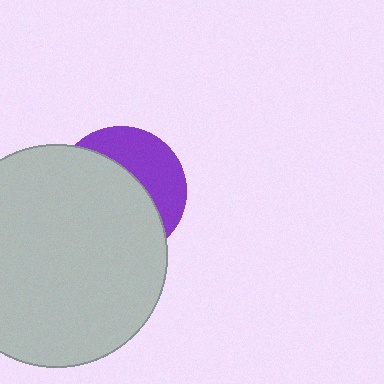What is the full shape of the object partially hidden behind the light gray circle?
The partially hidden object is a purple circle.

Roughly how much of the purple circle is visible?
A small part of it is visible (roughly 37%).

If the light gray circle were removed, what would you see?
You would see the complete purple circle.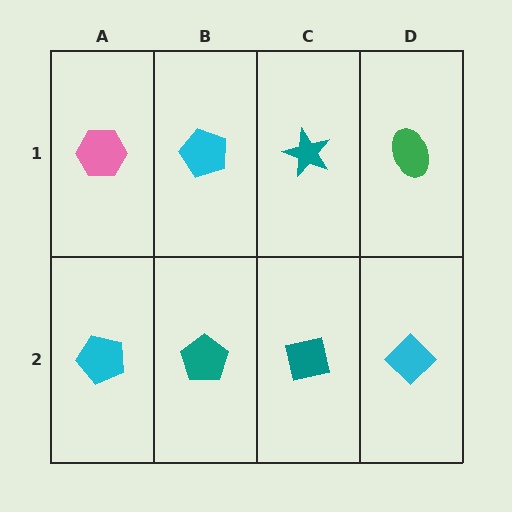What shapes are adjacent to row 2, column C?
A teal star (row 1, column C), a teal pentagon (row 2, column B), a cyan diamond (row 2, column D).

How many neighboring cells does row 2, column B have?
3.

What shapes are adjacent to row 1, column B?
A teal pentagon (row 2, column B), a pink hexagon (row 1, column A), a teal star (row 1, column C).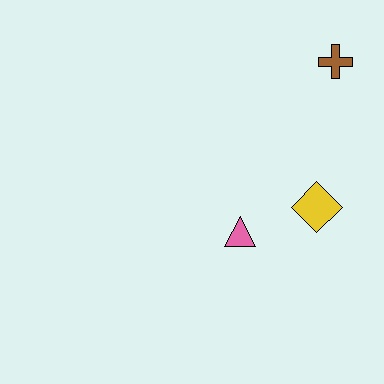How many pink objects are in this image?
There is 1 pink object.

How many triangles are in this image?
There is 1 triangle.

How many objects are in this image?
There are 3 objects.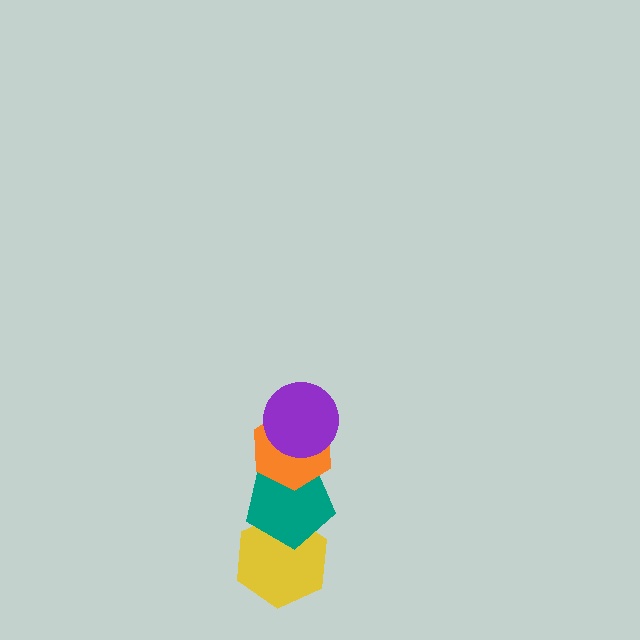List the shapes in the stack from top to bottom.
From top to bottom: the purple circle, the orange hexagon, the teal pentagon, the yellow hexagon.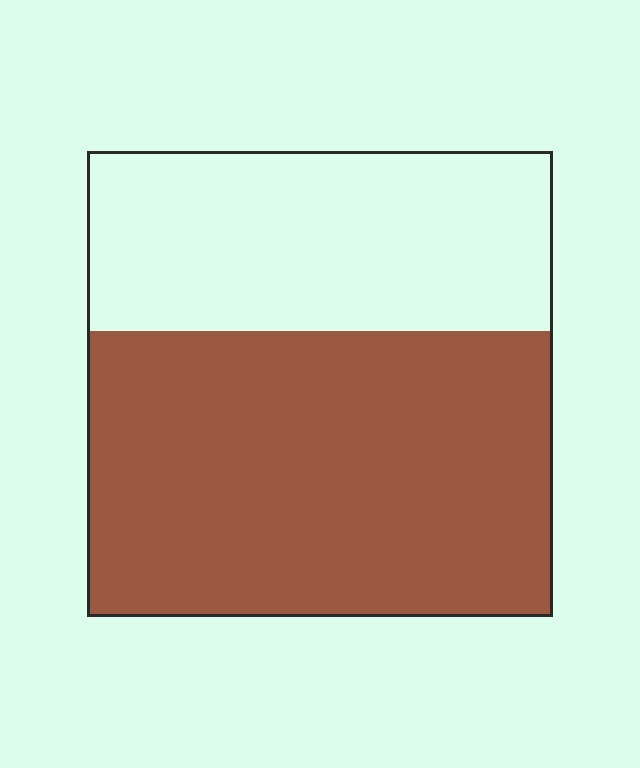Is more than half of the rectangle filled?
Yes.